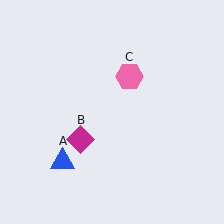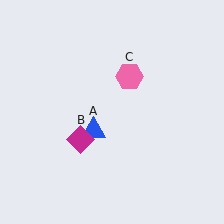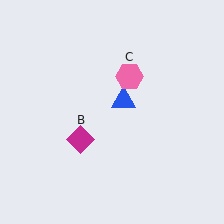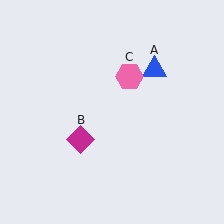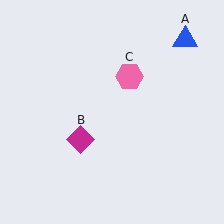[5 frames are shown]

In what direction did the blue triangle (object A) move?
The blue triangle (object A) moved up and to the right.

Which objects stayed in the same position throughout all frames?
Magenta diamond (object B) and pink hexagon (object C) remained stationary.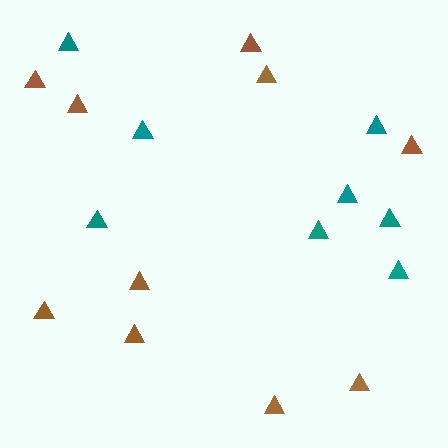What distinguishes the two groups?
There are 2 groups: one group of brown triangles (10) and one group of teal triangles (8).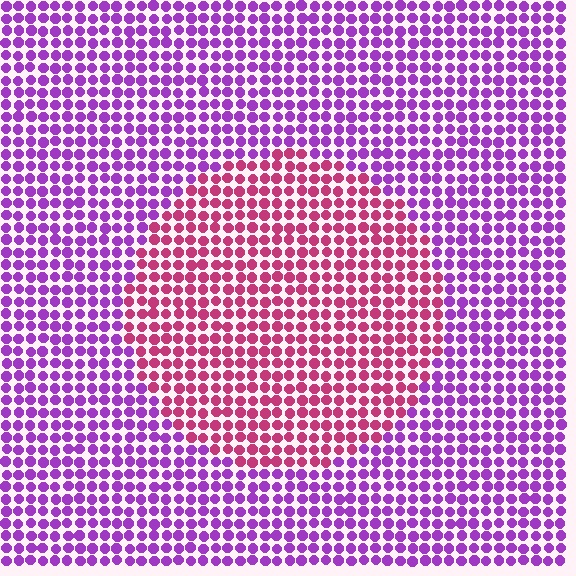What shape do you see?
I see a circle.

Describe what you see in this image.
The image is filled with small purple elements in a uniform arrangement. A circle-shaped region is visible where the elements are tinted to a slightly different hue, forming a subtle color boundary.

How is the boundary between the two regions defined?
The boundary is defined purely by a slight shift in hue (about 48 degrees). Spacing, size, and orientation are identical on both sides.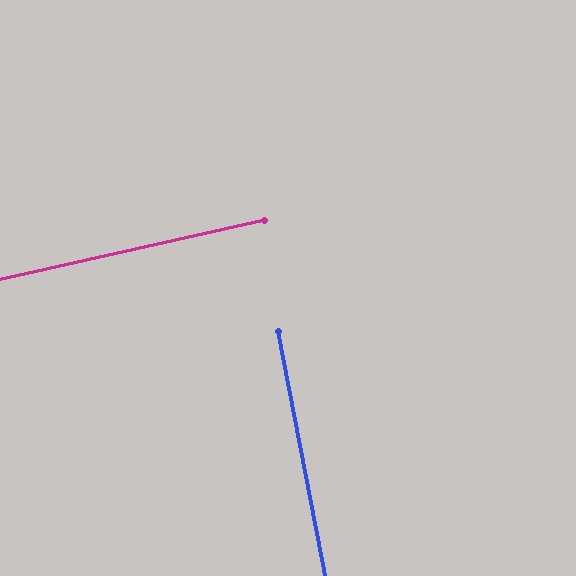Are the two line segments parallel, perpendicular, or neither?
Perpendicular — they meet at approximately 88°.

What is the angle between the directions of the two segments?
Approximately 88 degrees.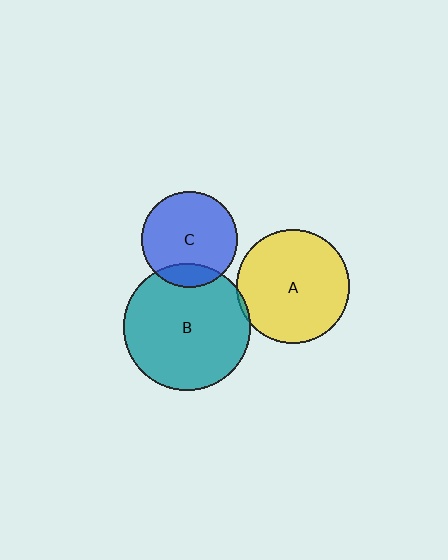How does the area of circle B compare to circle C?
Approximately 1.8 times.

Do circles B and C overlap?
Yes.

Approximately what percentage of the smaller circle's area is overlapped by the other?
Approximately 15%.